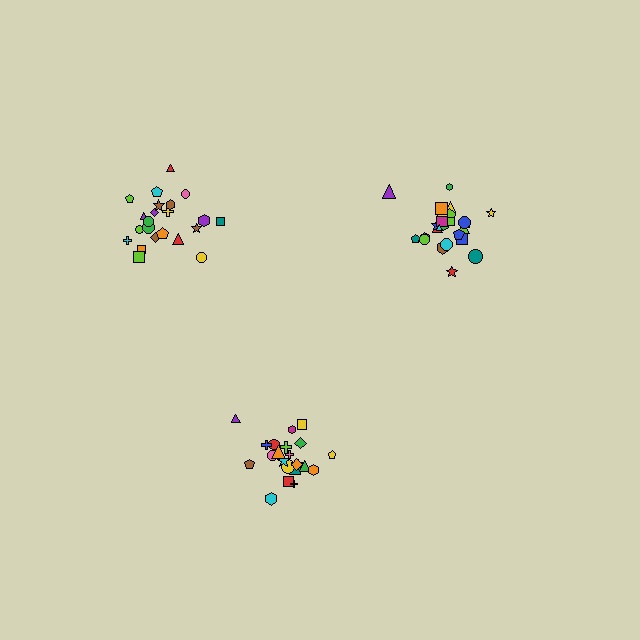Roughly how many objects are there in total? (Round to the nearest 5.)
Roughly 70 objects in total.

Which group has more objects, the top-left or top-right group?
The top-right group.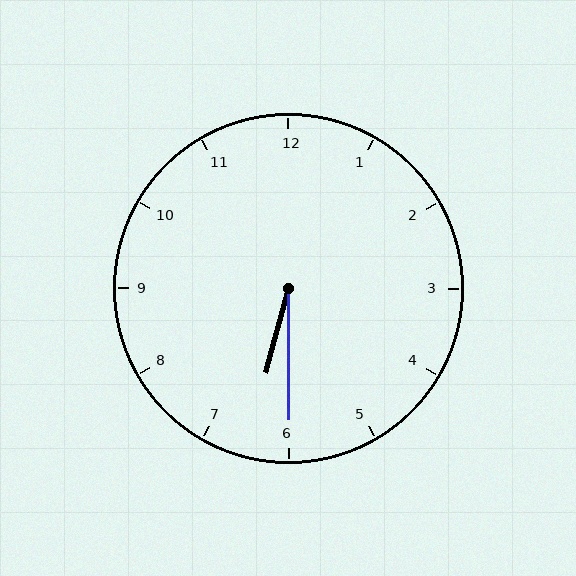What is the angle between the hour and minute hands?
Approximately 15 degrees.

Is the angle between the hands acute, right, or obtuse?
It is acute.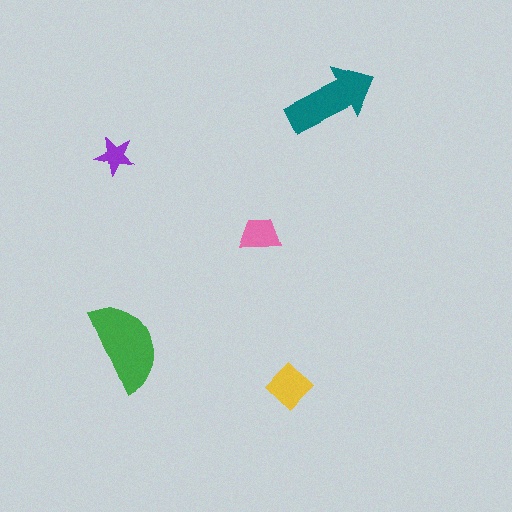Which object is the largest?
The green semicircle.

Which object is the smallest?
The purple star.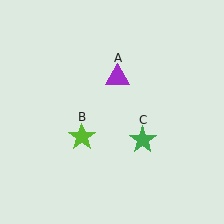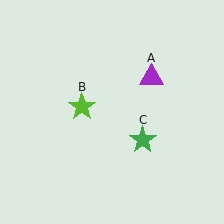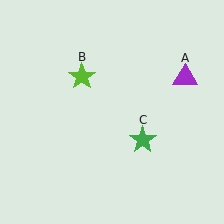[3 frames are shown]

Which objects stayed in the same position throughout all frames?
Green star (object C) remained stationary.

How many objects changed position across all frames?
2 objects changed position: purple triangle (object A), lime star (object B).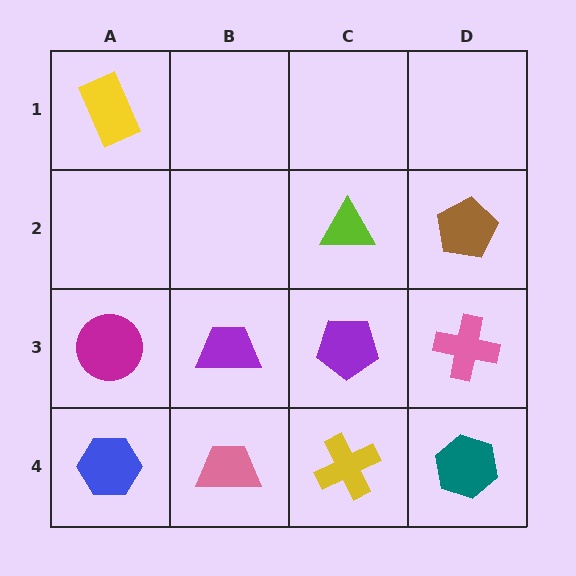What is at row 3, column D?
A pink cross.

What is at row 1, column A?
A yellow rectangle.